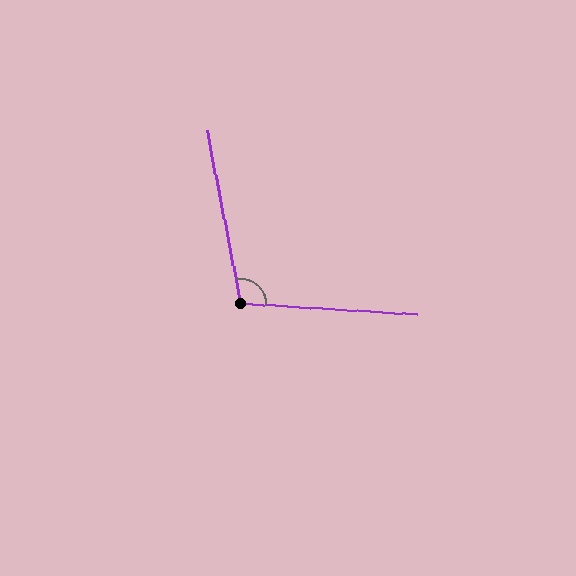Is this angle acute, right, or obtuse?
It is obtuse.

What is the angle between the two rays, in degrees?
Approximately 105 degrees.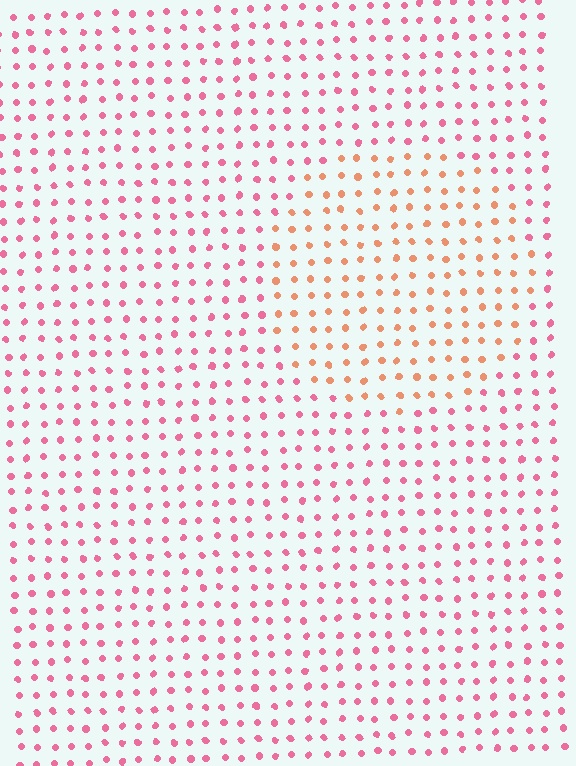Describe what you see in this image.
The image is filled with small pink elements in a uniform arrangement. A circle-shaped region is visible where the elements are tinted to a slightly different hue, forming a subtle color boundary.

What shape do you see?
I see a circle.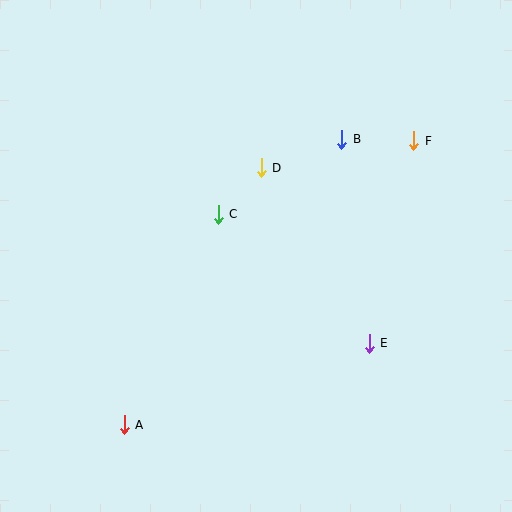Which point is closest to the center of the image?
Point C at (218, 214) is closest to the center.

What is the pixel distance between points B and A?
The distance between B and A is 359 pixels.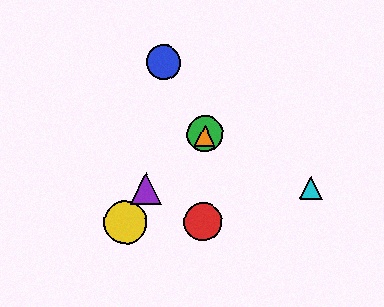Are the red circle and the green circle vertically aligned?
Yes, both are at x≈203.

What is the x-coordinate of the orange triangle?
The orange triangle is at x≈205.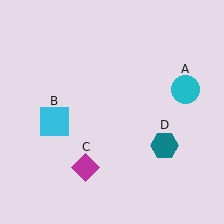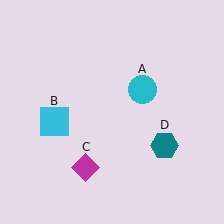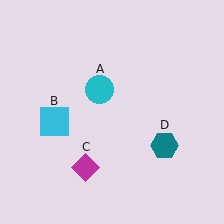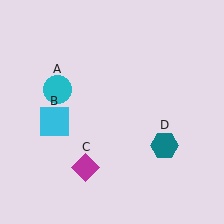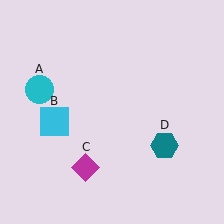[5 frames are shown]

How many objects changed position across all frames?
1 object changed position: cyan circle (object A).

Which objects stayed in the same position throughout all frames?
Cyan square (object B) and magenta diamond (object C) and teal hexagon (object D) remained stationary.